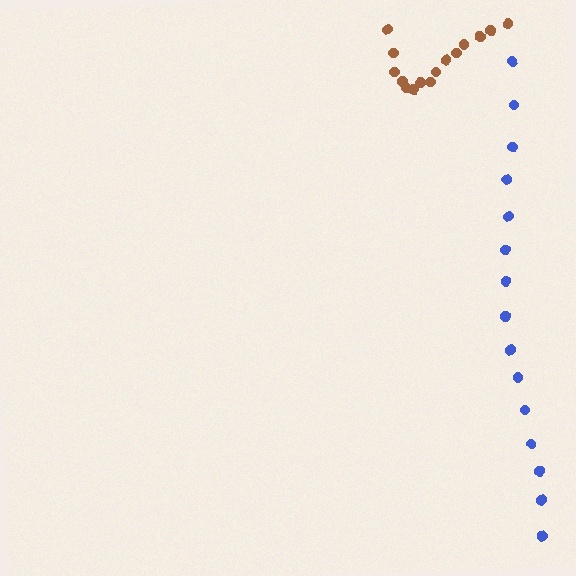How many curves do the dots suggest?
There are 2 distinct paths.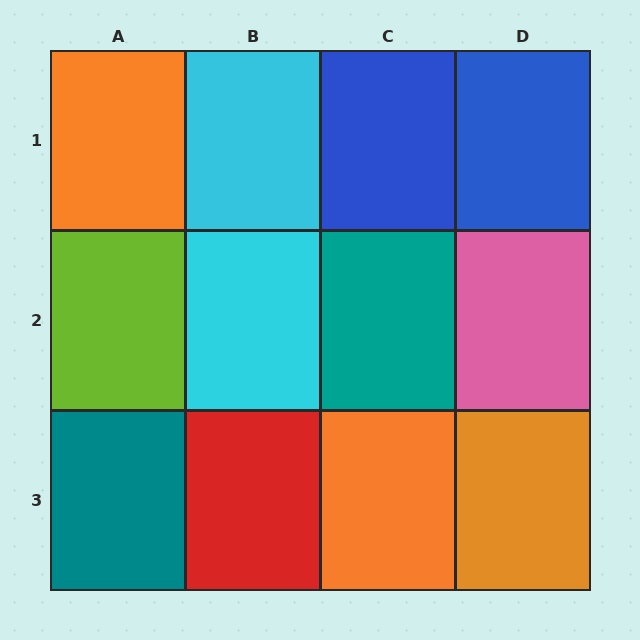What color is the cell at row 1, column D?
Blue.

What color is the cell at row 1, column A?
Orange.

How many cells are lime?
1 cell is lime.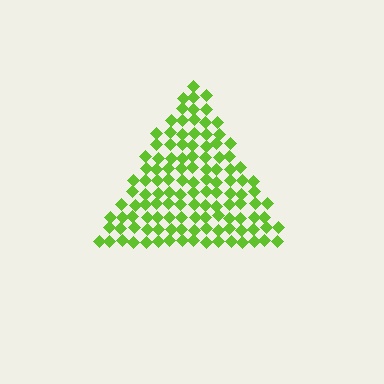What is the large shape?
The large shape is a triangle.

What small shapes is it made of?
It is made of small diamonds.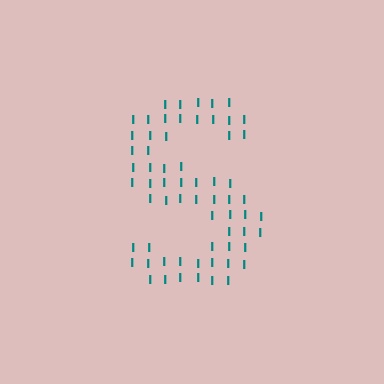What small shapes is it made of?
It is made of small letter I's.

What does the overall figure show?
The overall figure shows the letter S.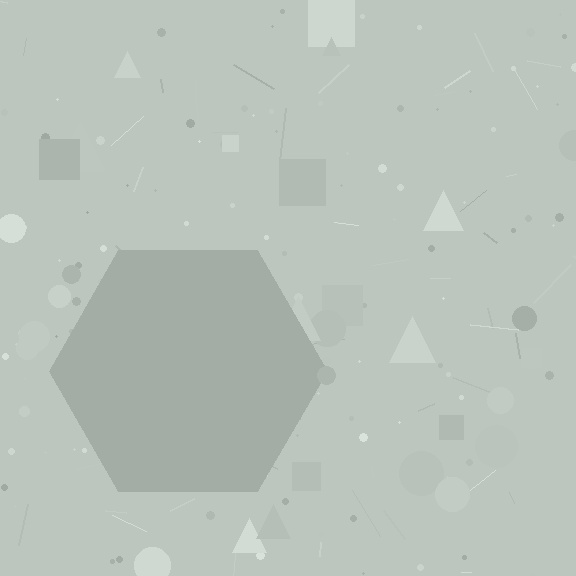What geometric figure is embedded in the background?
A hexagon is embedded in the background.